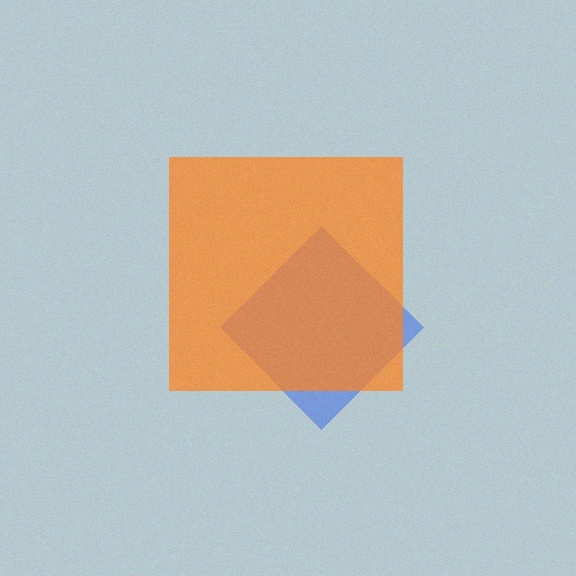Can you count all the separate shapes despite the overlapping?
Yes, there are 2 separate shapes.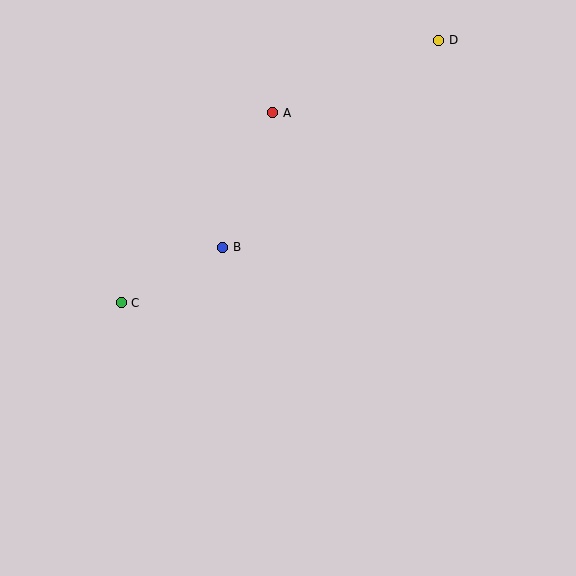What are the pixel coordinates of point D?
Point D is at (439, 40).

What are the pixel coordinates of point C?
Point C is at (121, 303).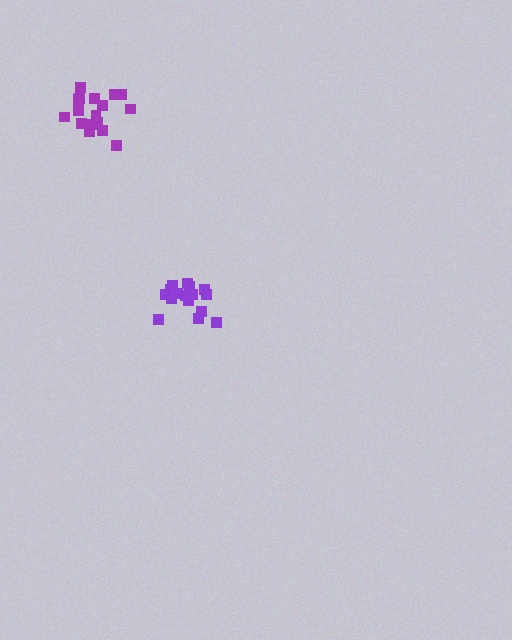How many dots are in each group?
Group 1: 17 dots, Group 2: 16 dots (33 total).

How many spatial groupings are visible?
There are 2 spatial groupings.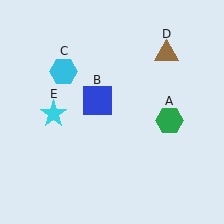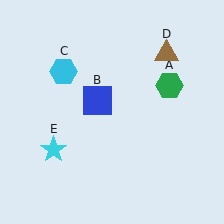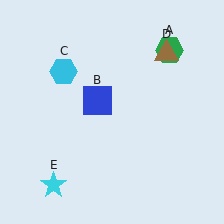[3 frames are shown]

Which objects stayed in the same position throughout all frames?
Blue square (object B) and cyan hexagon (object C) and brown triangle (object D) remained stationary.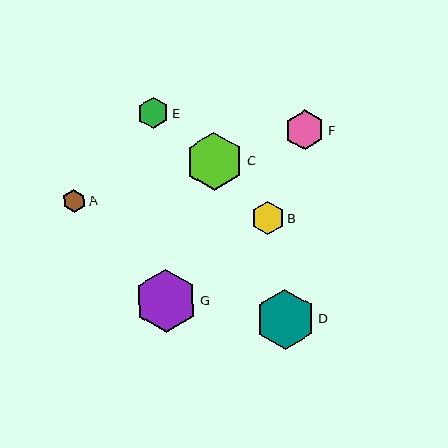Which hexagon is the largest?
Hexagon G is the largest with a size of approximately 63 pixels.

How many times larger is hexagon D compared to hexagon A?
Hexagon D is approximately 2.6 times the size of hexagon A.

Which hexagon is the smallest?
Hexagon A is the smallest with a size of approximately 23 pixels.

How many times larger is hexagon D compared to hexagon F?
Hexagon D is approximately 1.5 times the size of hexagon F.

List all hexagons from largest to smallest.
From largest to smallest: G, D, C, F, B, E, A.